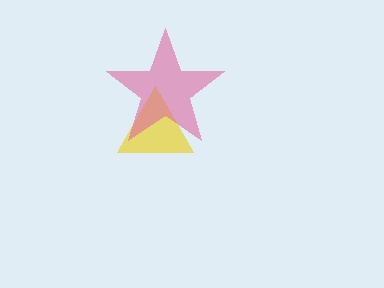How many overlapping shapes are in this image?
There are 2 overlapping shapes in the image.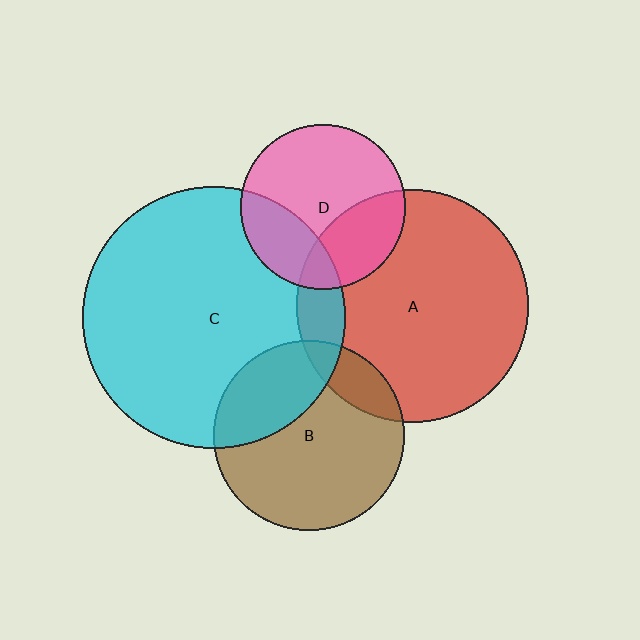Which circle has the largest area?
Circle C (cyan).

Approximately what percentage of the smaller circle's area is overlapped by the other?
Approximately 10%.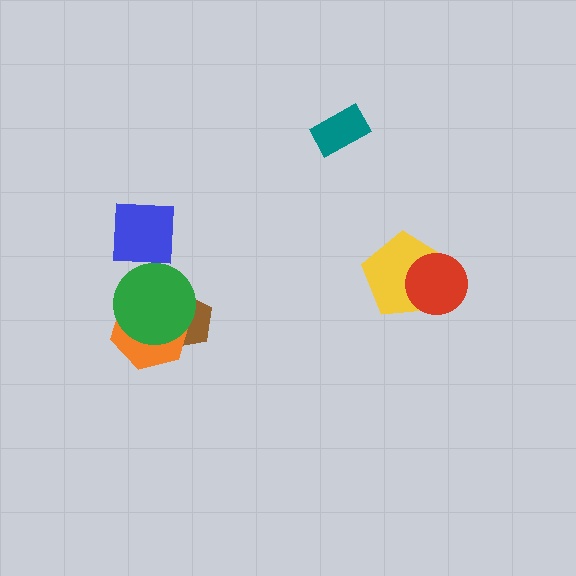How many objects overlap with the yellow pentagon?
1 object overlaps with the yellow pentagon.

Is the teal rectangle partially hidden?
No, no other shape covers it.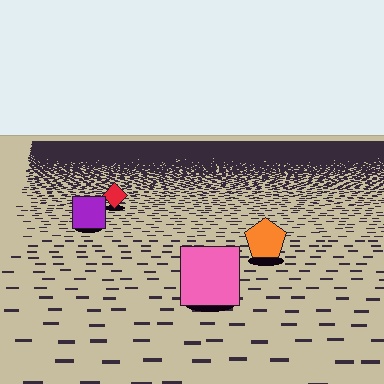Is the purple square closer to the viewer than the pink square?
No. The pink square is closer — you can tell from the texture gradient: the ground texture is coarser near it.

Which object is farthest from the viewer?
The red diamond is farthest from the viewer. It appears smaller and the ground texture around it is denser.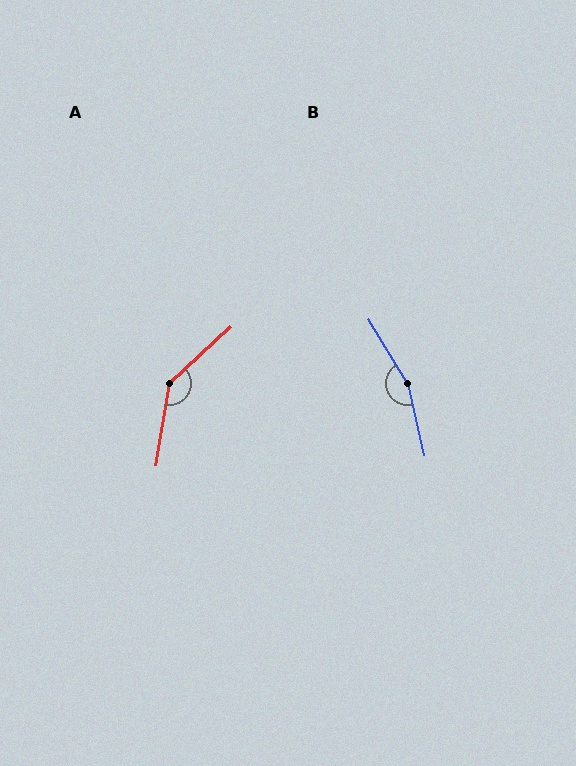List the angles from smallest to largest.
A (142°), B (162°).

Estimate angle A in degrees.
Approximately 142 degrees.